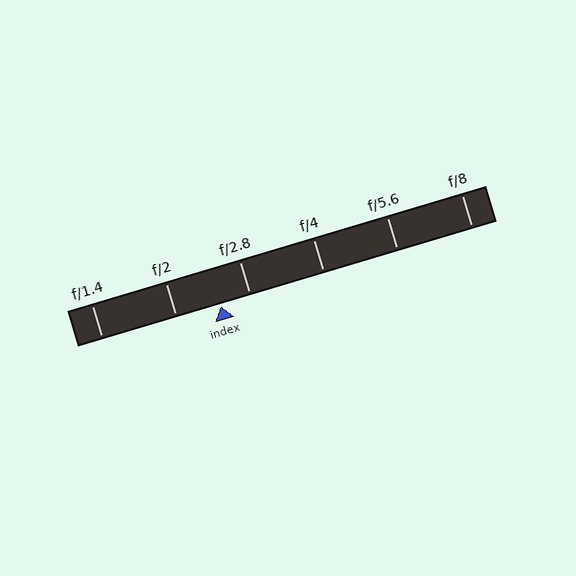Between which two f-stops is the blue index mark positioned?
The index mark is between f/2 and f/2.8.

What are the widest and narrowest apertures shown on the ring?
The widest aperture shown is f/1.4 and the narrowest is f/8.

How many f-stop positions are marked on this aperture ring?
There are 6 f-stop positions marked.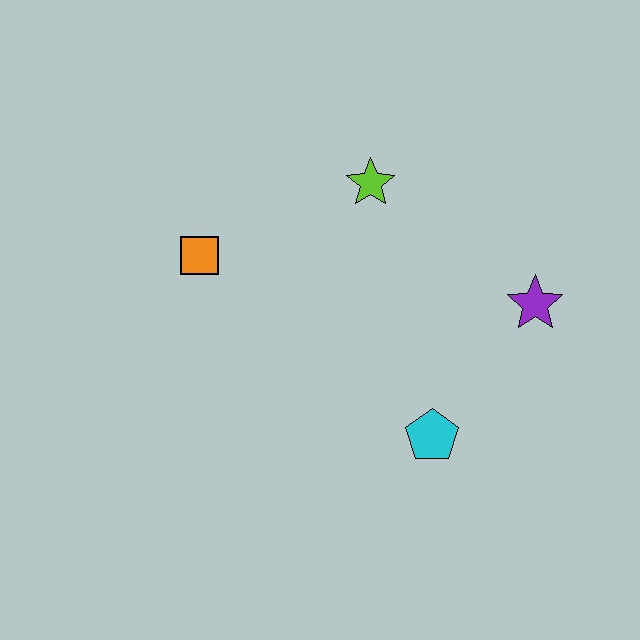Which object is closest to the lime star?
The orange square is closest to the lime star.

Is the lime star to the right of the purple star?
No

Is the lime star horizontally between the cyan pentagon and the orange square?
Yes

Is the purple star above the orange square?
No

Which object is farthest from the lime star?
The cyan pentagon is farthest from the lime star.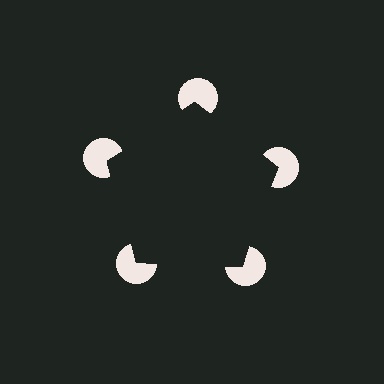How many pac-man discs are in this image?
There are 5 — one at each vertex of the illusory pentagon.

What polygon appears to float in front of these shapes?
An illusory pentagon — its edges are inferred from the aligned wedge cuts in the pac-man discs, not physically drawn.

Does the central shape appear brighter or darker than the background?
It typically appears slightly darker than the background, even though no actual brightness change is drawn.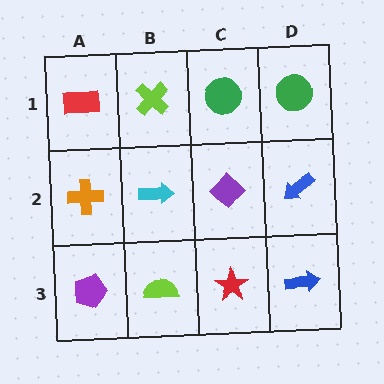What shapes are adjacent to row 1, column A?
An orange cross (row 2, column A), a lime cross (row 1, column B).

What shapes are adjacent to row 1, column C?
A purple diamond (row 2, column C), a lime cross (row 1, column B), a green circle (row 1, column D).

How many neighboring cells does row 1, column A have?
2.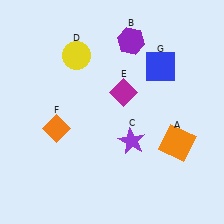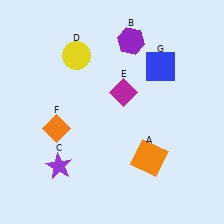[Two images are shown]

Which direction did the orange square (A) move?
The orange square (A) moved left.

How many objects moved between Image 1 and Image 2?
2 objects moved between the two images.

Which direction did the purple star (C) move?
The purple star (C) moved left.